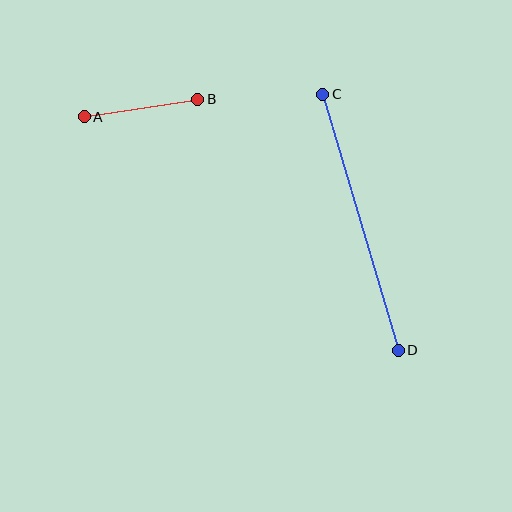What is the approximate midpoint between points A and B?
The midpoint is at approximately (141, 108) pixels.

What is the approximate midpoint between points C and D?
The midpoint is at approximately (361, 222) pixels.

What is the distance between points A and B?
The distance is approximately 115 pixels.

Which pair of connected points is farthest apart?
Points C and D are farthest apart.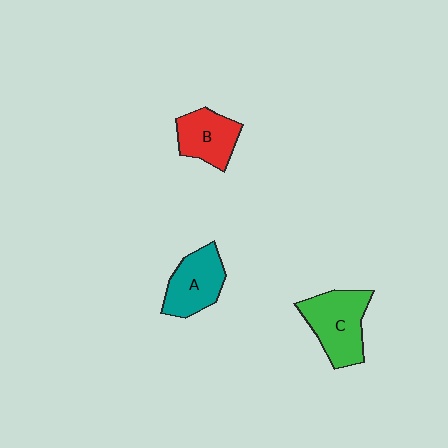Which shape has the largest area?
Shape C (green).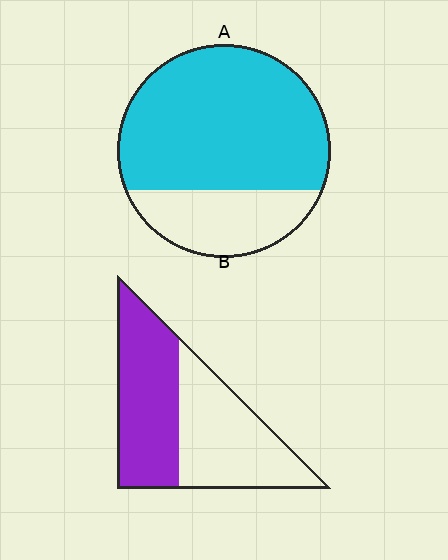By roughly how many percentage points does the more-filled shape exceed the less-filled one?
By roughly 25 percentage points (A over B).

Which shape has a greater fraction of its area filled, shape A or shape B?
Shape A.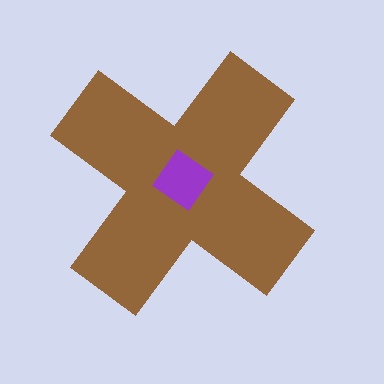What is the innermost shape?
The purple diamond.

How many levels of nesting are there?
2.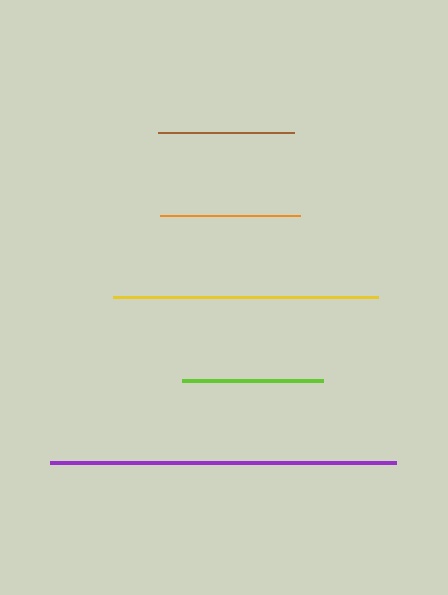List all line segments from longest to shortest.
From longest to shortest: purple, yellow, lime, orange, brown.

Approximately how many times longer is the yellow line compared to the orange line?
The yellow line is approximately 1.9 times the length of the orange line.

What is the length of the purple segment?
The purple segment is approximately 347 pixels long.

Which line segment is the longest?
The purple line is the longest at approximately 347 pixels.